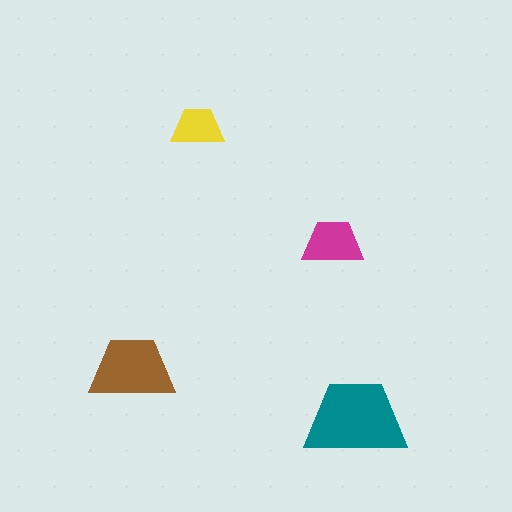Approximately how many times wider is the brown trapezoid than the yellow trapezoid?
About 1.5 times wider.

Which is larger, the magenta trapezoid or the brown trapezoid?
The brown one.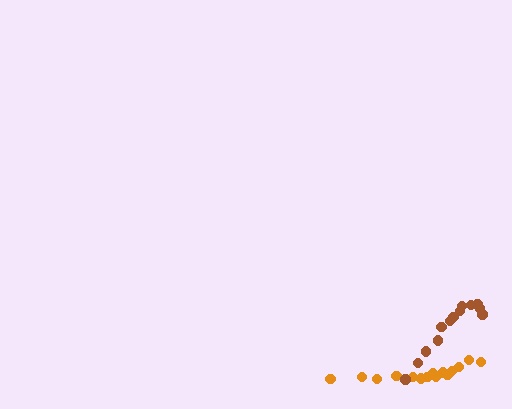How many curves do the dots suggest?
There are 2 distinct paths.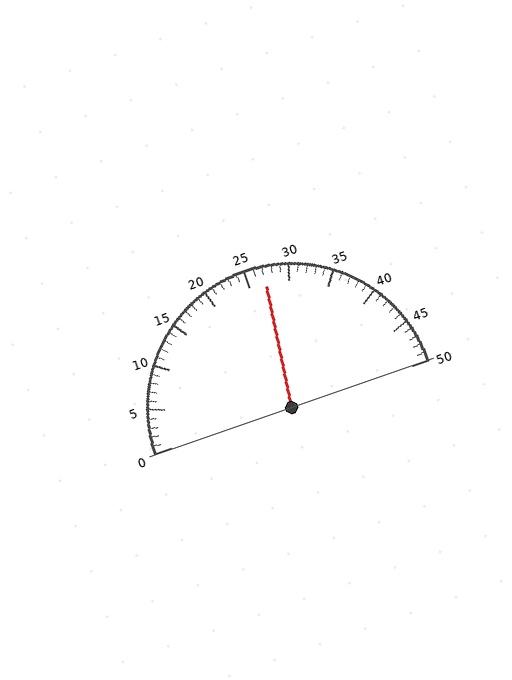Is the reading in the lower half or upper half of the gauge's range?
The reading is in the upper half of the range (0 to 50).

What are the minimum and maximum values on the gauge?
The gauge ranges from 0 to 50.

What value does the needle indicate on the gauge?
The needle indicates approximately 27.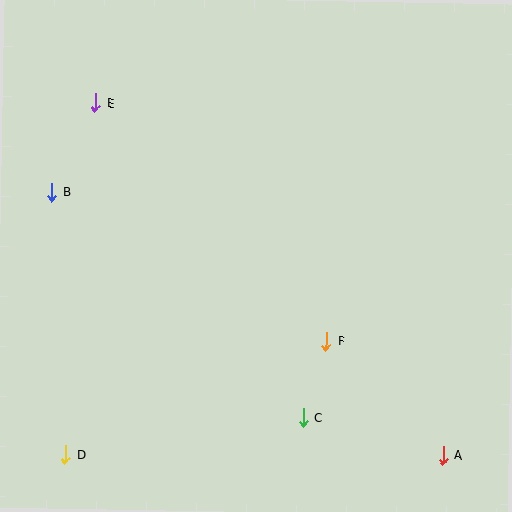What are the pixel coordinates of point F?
Point F is at (326, 342).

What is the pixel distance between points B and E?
The distance between B and E is 98 pixels.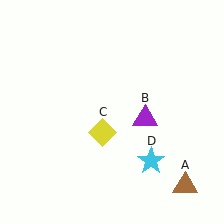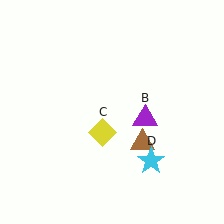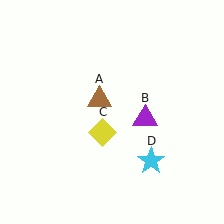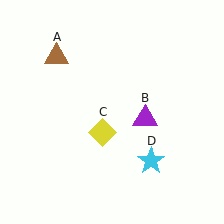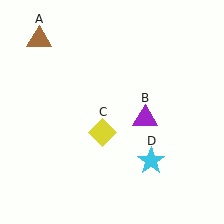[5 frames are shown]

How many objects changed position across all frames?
1 object changed position: brown triangle (object A).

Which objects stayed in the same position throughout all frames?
Purple triangle (object B) and yellow diamond (object C) and cyan star (object D) remained stationary.